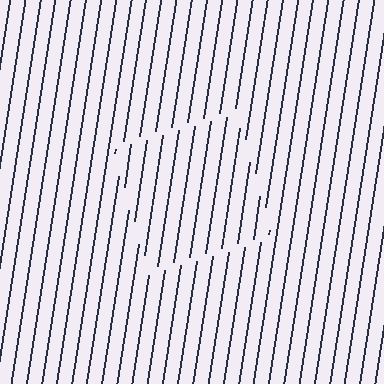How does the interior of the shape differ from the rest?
The interior of the shape contains the same grating, shifted by half a period — the contour is defined by the phase discontinuity where line-ends from the inner and outer gratings abut.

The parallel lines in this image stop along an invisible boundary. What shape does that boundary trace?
An illusory square. The interior of the shape contains the same grating, shifted by half a period — the contour is defined by the phase discontinuity where line-ends from the inner and outer gratings abut.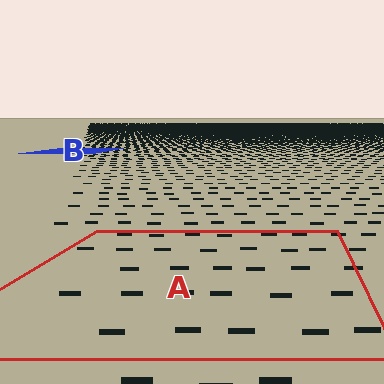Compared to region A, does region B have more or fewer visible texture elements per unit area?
Region B has more texture elements per unit area — they are packed more densely because it is farther away.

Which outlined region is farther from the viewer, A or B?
Region B is farther from the viewer — the texture elements inside it appear smaller and more densely packed.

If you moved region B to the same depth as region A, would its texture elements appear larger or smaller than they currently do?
They would appear larger. At a closer depth, the same texture elements are projected at a bigger on-screen size.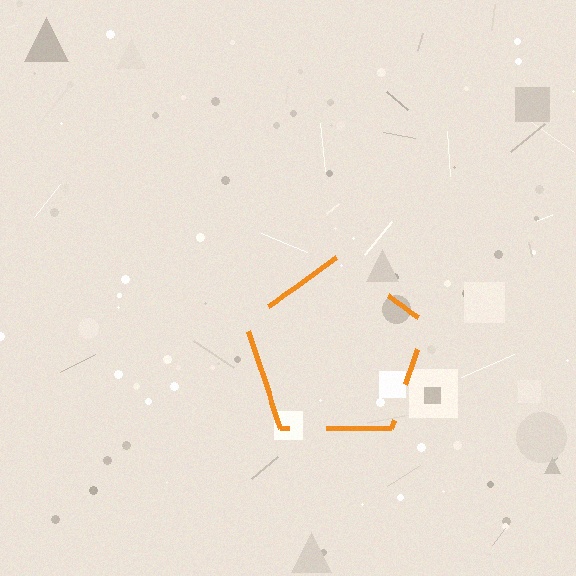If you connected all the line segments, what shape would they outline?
They would outline a pentagon.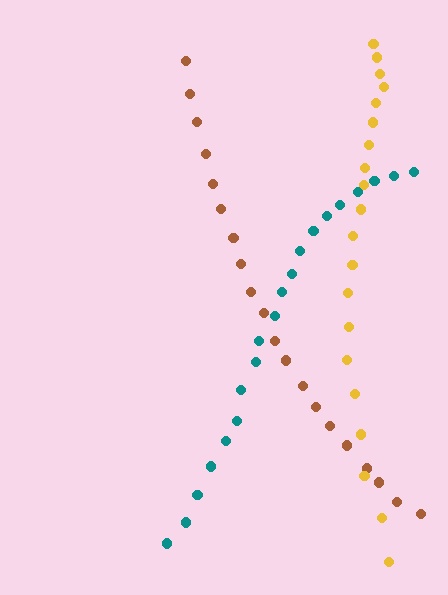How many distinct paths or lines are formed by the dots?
There are 3 distinct paths.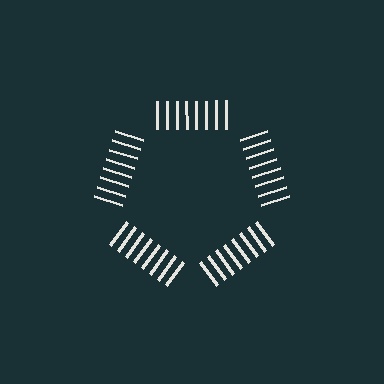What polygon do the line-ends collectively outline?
An illusory pentagon — the line segments terminate on its edges but no continuous stroke is drawn.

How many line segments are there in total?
40 — 8 along each of the 5 edges.